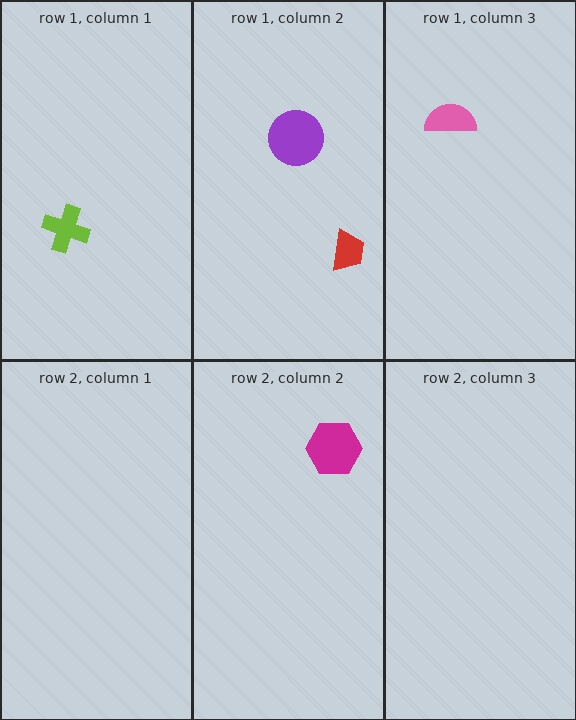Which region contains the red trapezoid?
The row 1, column 2 region.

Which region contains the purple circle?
The row 1, column 2 region.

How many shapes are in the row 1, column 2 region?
2.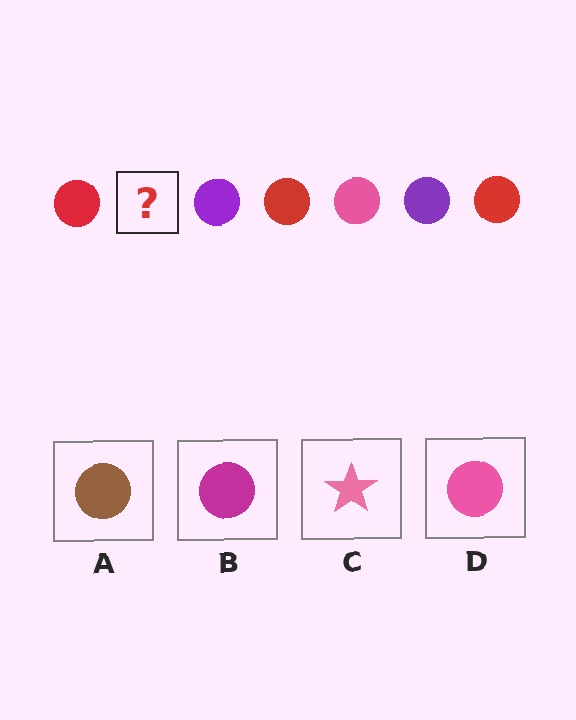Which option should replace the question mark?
Option D.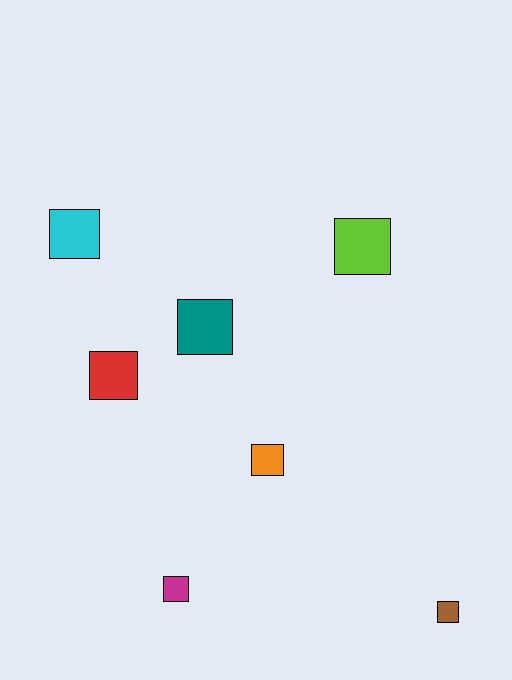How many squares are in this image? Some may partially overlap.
There are 7 squares.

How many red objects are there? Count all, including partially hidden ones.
There is 1 red object.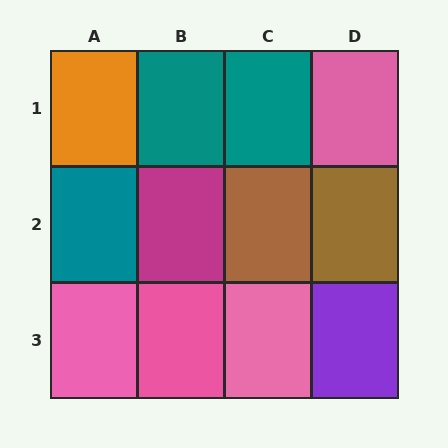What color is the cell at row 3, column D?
Purple.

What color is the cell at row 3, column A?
Pink.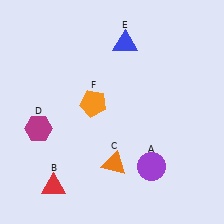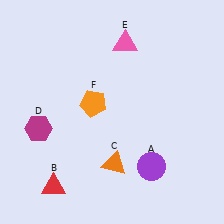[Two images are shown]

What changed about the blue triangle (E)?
In Image 1, E is blue. In Image 2, it changed to pink.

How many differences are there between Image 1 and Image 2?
There is 1 difference between the two images.